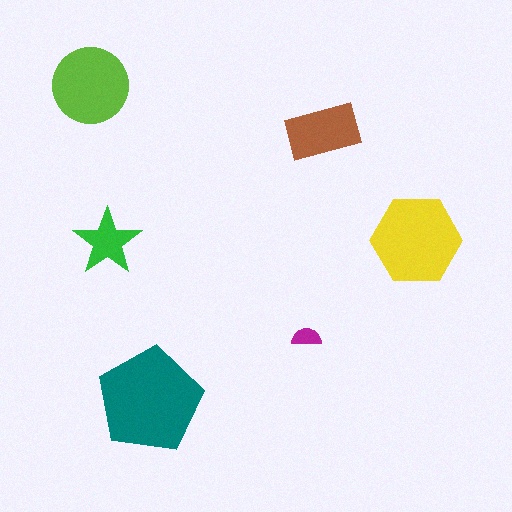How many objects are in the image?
There are 6 objects in the image.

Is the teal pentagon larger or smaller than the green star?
Larger.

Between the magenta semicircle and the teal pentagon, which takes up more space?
The teal pentagon.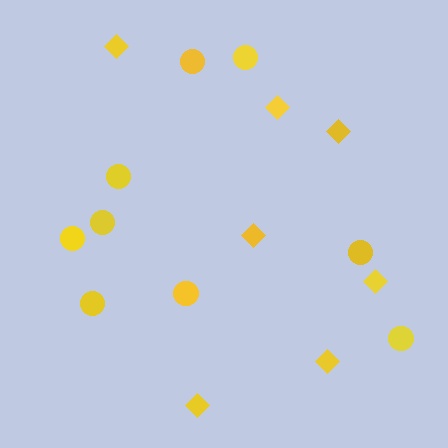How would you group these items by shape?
There are 2 groups: one group of diamonds (7) and one group of circles (9).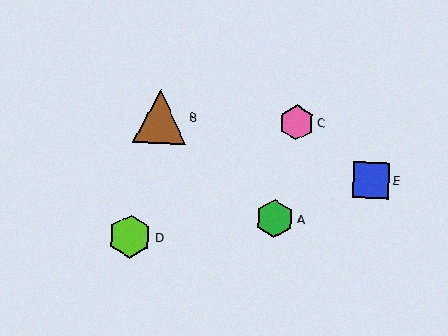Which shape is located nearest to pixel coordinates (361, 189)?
The blue square (labeled E) at (371, 180) is nearest to that location.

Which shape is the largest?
The brown triangle (labeled B) is the largest.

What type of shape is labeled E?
Shape E is a blue square.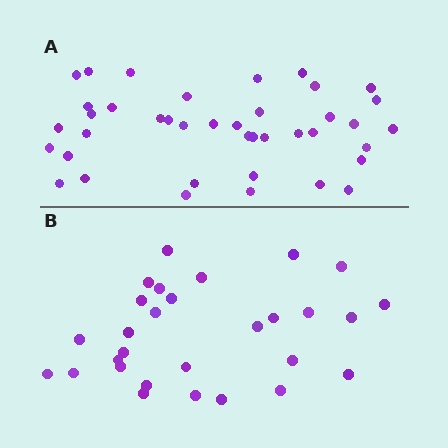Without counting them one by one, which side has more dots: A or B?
Region A (the top region) has more dots.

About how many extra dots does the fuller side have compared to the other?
Region A has roughly 12 or so more dots than region B.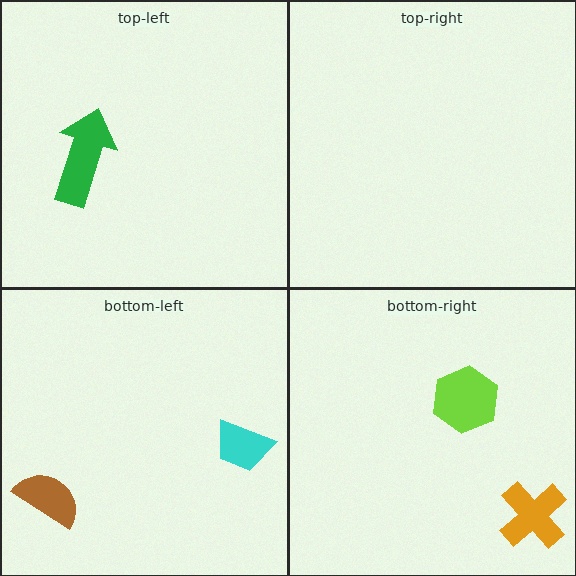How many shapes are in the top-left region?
1.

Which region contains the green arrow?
The top-left region.